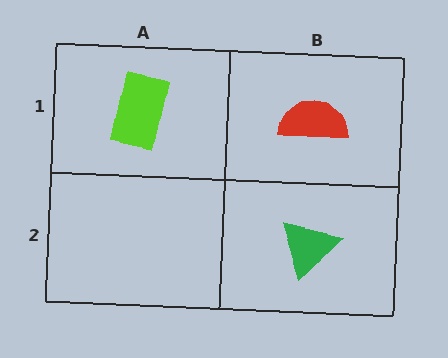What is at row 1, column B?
A red semicircle.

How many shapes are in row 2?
1 shape.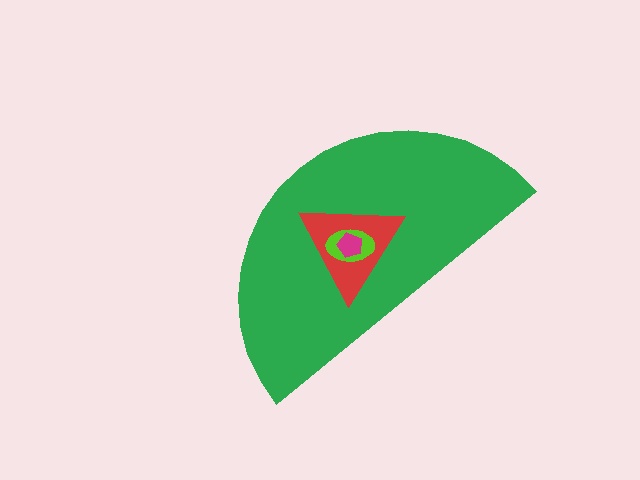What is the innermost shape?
The magenta pentagon.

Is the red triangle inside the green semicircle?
Yes.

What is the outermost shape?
The green semicircle.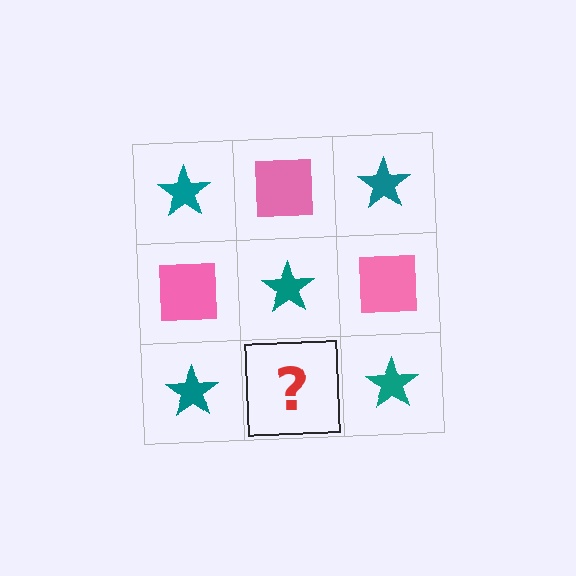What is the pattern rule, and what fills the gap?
The rule is that it alternates teal star and pink square in a checkerboard pattern. The gap should be filled with a pink square.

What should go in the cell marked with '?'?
The missing cell should contain a pink square.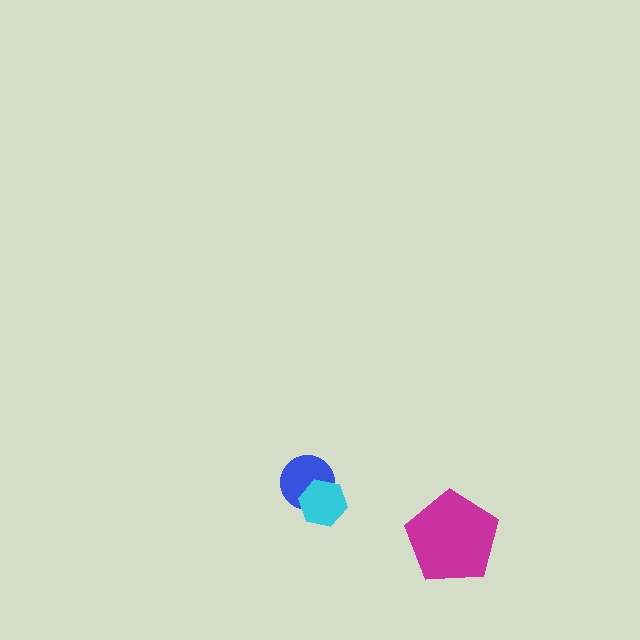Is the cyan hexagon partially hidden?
No, no other shape covers it.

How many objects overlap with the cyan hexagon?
1 object overlaps with the cyan hexagon.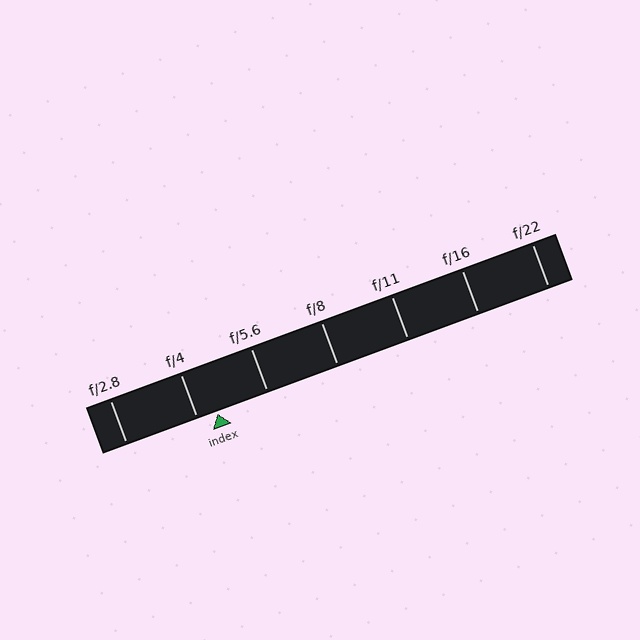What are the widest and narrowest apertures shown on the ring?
The widest aperture shown is f/2.8 and the narrowest is f/22.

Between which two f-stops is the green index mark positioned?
The index mark is between f/4 and f/5.6.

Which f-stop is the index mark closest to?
The index mark is closest to f/4.